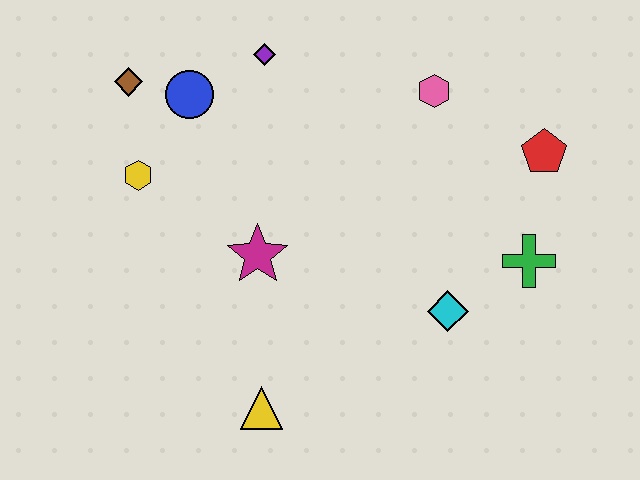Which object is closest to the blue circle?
The brown diamond is closest to the blue circle.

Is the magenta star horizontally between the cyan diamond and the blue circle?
Yes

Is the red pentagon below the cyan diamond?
No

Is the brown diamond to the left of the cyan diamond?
Yes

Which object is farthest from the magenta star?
The red pentagon is farthest from the magenta star.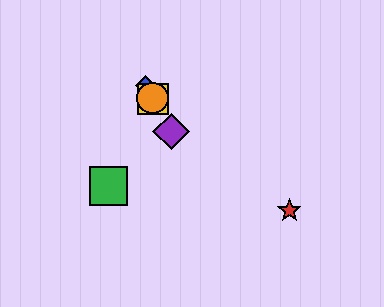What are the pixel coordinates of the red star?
The red star is at (289, 211).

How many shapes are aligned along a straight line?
4 shapes (the blue diamond, the yellow square, the purple diamond, the orange circle) are aligned along a straight line.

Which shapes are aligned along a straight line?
The blue diamond, the yellow square, the purple diamond, the orange circle are aligned along a straight line.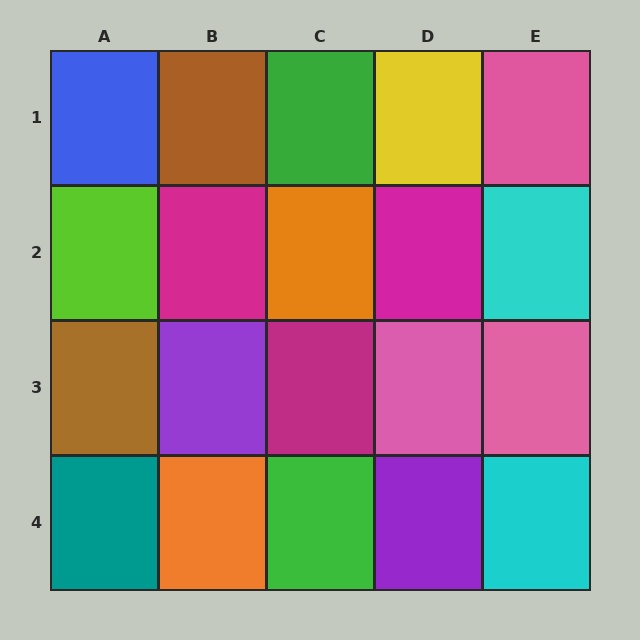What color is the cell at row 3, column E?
Pink.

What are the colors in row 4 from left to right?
Teal, orange, green, purple, cyan.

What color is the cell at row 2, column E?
Cyan.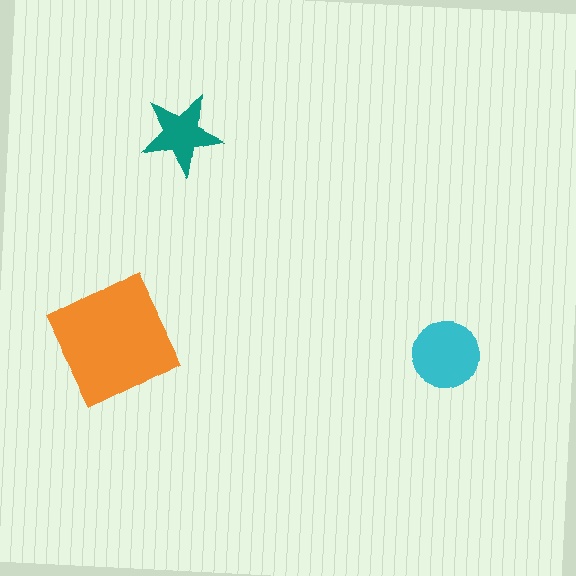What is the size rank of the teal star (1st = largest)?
3rd.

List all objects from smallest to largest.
The teal star, the cyan circle, the orange square.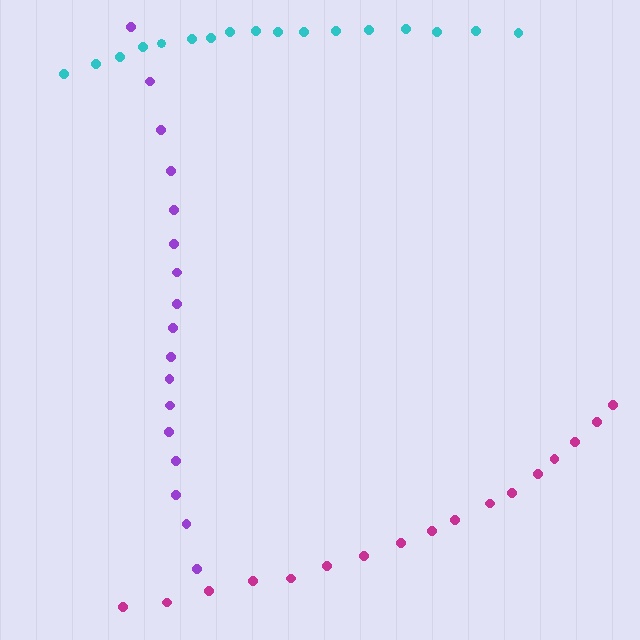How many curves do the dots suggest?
There are 3 distinct paths.